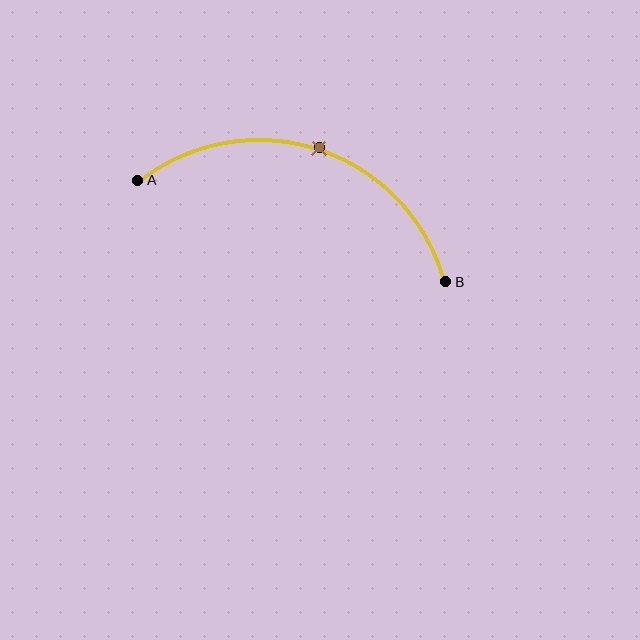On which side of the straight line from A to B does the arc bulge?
The arc bulges above the straight line connecting A and B.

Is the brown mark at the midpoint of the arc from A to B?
Yes. The brown mark lies on the arc at equal arc-length from both A and B — it is the arc midpoint.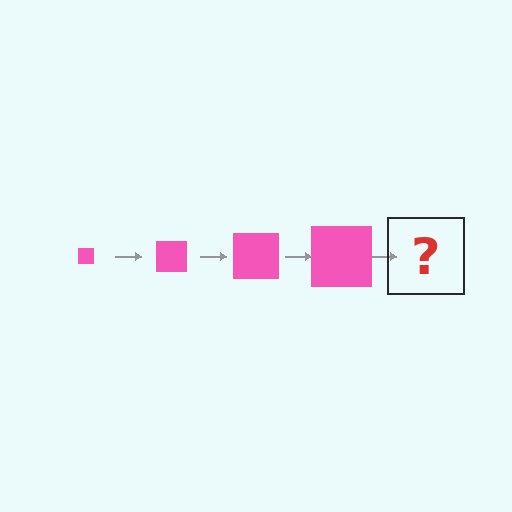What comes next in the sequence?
The next element should be a pink square, larger than the previous one.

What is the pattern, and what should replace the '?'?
The pattern is that the square gets progressively larger each step. The '?' should be a pink square, larger than the previous one.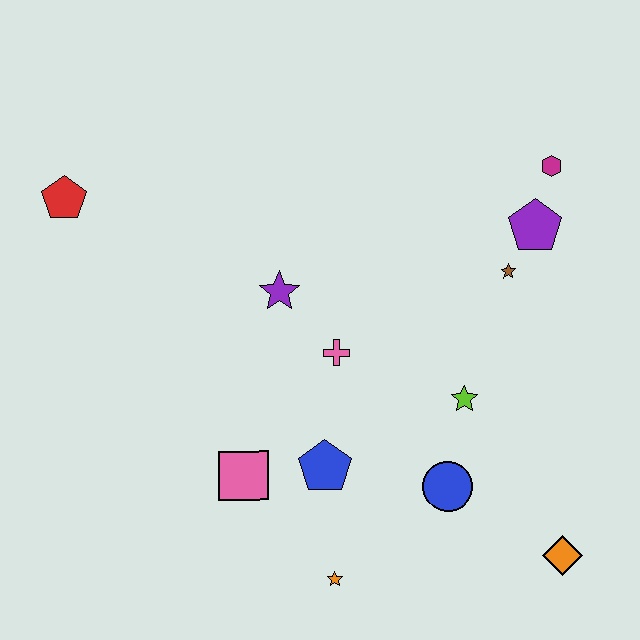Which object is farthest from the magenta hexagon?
The red pentagon is farthest from the magenta hexagon.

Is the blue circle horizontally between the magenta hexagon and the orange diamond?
No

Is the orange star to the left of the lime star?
Yes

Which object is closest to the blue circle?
The lime star is closest to the blue circle.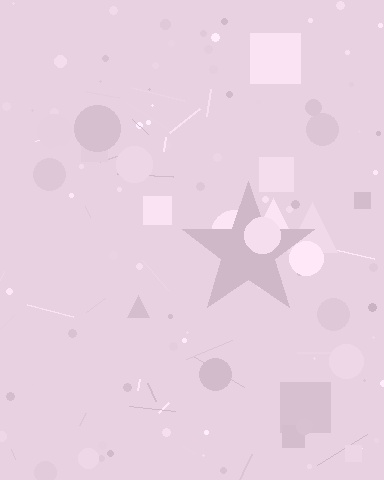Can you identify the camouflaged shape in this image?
The camouflaged shape is a star.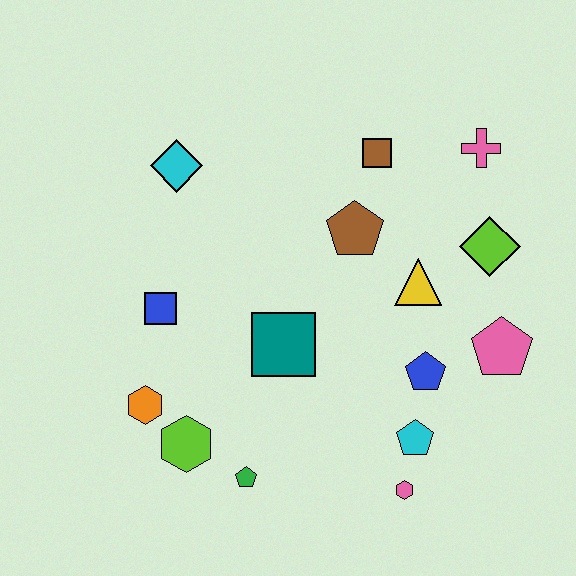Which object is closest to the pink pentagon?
The blue pentagon is closest to the pink pentagon.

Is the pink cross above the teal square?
Yes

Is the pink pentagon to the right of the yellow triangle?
Yes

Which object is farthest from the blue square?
The pink cross is farthest from the blue square.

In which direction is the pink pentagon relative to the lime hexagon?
The pink pentagon is to the right of the lime hexagon.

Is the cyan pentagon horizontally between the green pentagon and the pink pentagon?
Yes